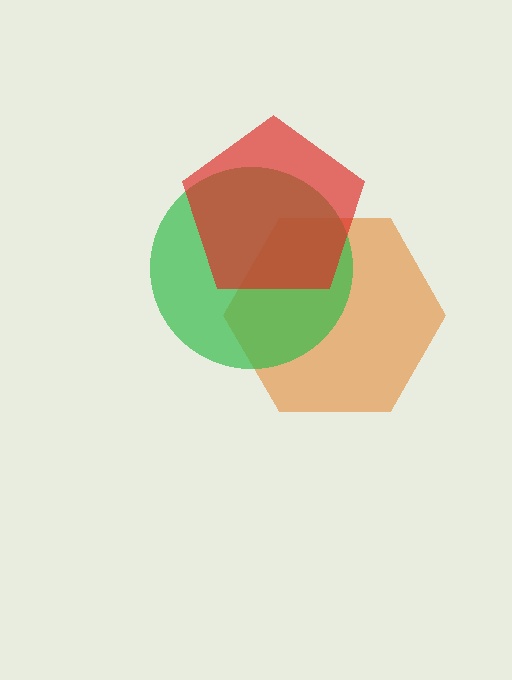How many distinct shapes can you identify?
There are 3 distinct shapes: an orange hexagon, a green circle, a red pentagon.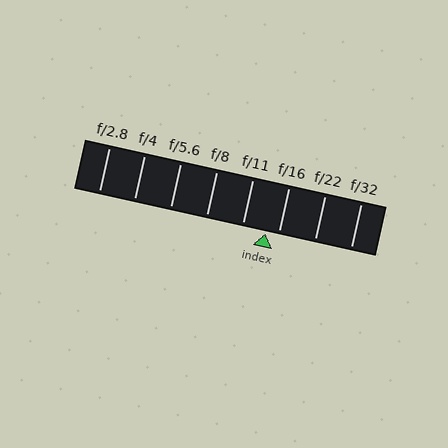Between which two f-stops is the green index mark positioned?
The index mark is between f/11 and f/16.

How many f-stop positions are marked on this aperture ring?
There are 8 f-stop positions marked.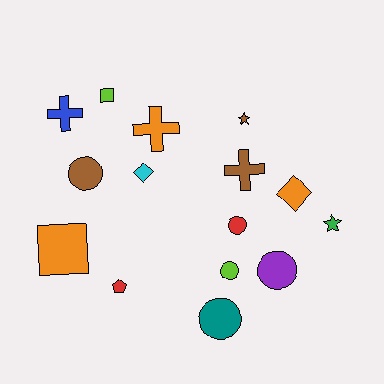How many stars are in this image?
There are 2 stars.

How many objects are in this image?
There are 15 objects.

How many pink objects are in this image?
There are no pink objects.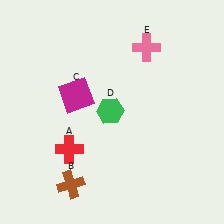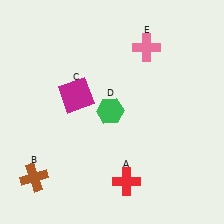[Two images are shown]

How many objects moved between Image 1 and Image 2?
2 objects moved between the two images.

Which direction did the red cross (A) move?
The red cross (A) moved right.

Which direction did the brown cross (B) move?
The brown cross (B) moved left.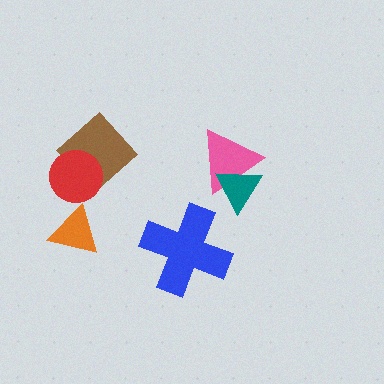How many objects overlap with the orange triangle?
0 objects overlap with the orange triangle.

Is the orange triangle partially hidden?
No, no other shape covers it.